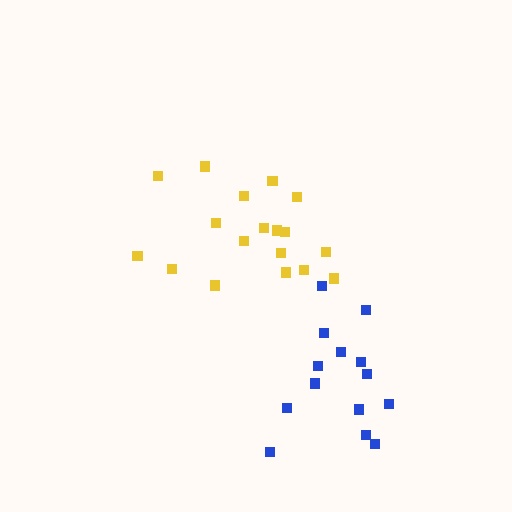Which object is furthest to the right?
The blue cluster is rightmost.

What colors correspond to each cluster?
The clusters are colored: yellow, blue.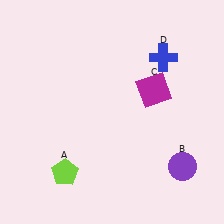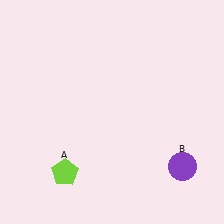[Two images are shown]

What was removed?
The blue cross (D), the magenta square (C) were removed in Image 2.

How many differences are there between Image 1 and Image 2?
There are 2 differences between the two images.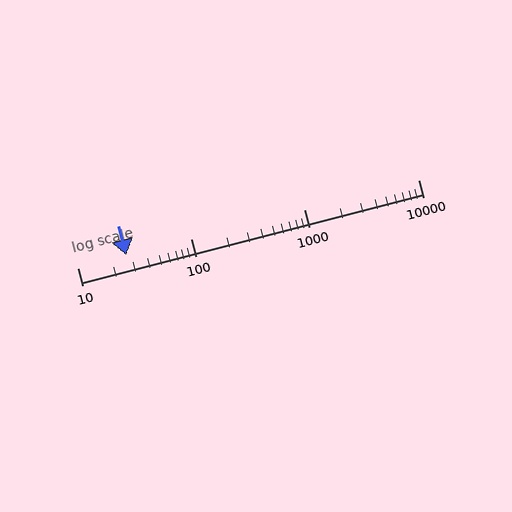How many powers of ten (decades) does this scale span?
The scale spans 3 decades, from 10 to 10000.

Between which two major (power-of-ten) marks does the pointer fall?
The pointer is between 10 and 100.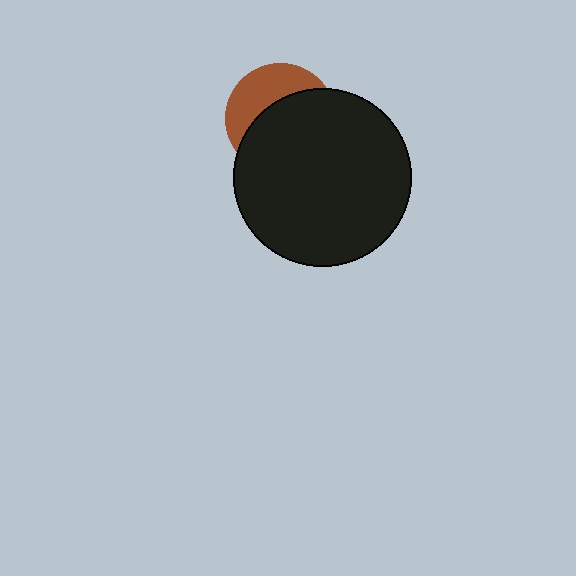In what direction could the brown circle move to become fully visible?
The brown circle could move up. That would shift it out from behind the black circle entirely.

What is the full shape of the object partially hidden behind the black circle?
The partially hidden object is a brown circle.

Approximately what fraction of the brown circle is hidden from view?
Roughly 63% of the brown circle is hidden behind the black circle.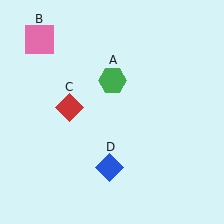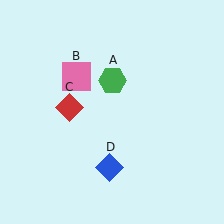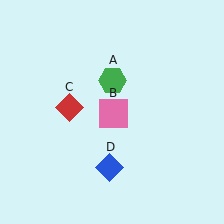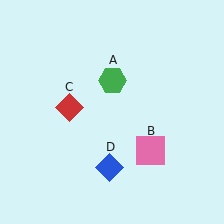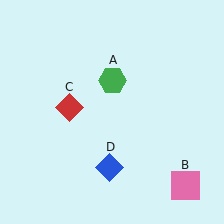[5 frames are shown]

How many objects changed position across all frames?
1 object changed position: pink square (object B).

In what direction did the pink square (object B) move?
The pink square (object B) moved down and to the right.